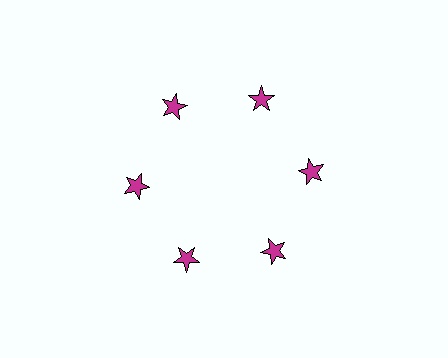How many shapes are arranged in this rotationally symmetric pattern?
There are 6 shapes, arranged in 6 groups of 1.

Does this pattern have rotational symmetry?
Yes, this pattern has 6-fold rotational symmetry. It looks the same after rotating 60 degrees around the center.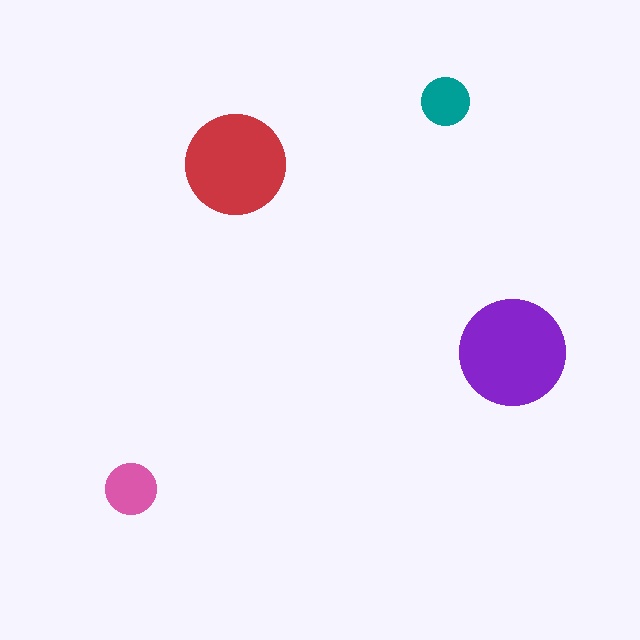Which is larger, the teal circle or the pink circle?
The pink one.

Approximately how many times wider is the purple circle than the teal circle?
About 2 times wider.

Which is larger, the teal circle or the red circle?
The red one.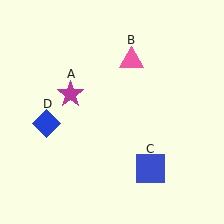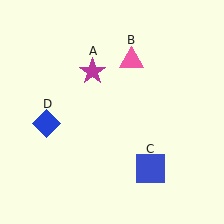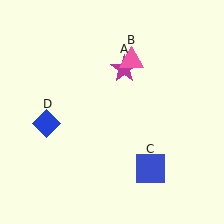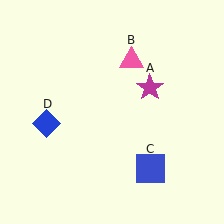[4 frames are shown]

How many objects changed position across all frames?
1 object changed position: magenta star (object A).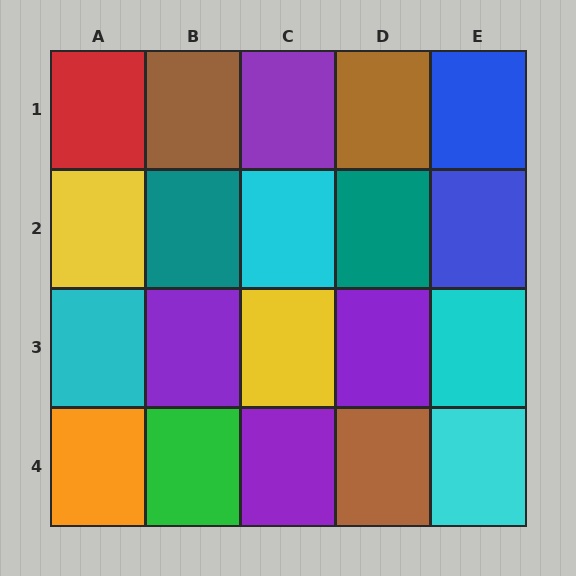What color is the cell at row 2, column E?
Blue.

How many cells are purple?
4 cells are purple.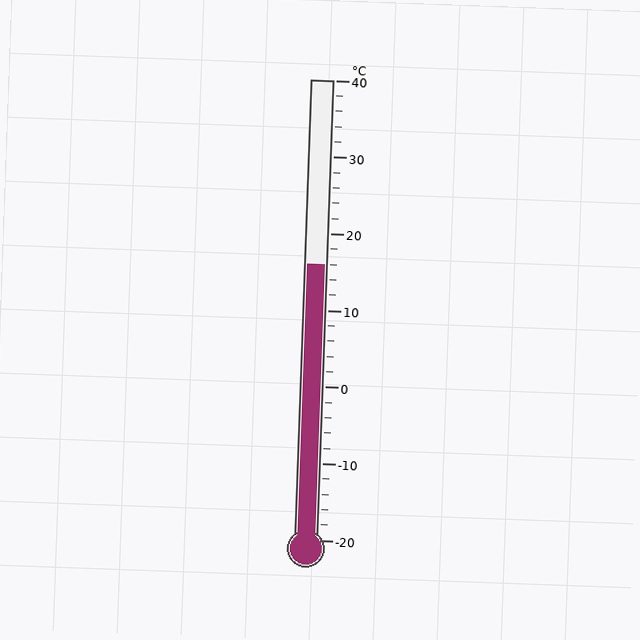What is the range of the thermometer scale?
The thermometer scale ranges from -20°C to 40°C.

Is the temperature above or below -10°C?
The temperature is above -10°C.